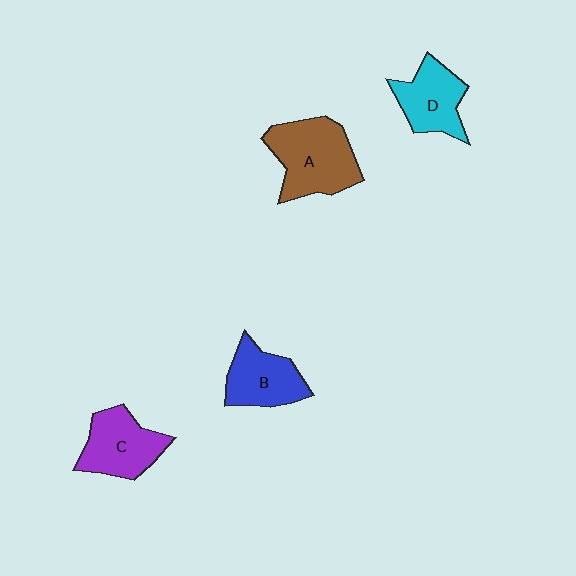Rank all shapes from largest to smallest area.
From largest to smallest: A (brown), C (purple), B (blue), D (cyan).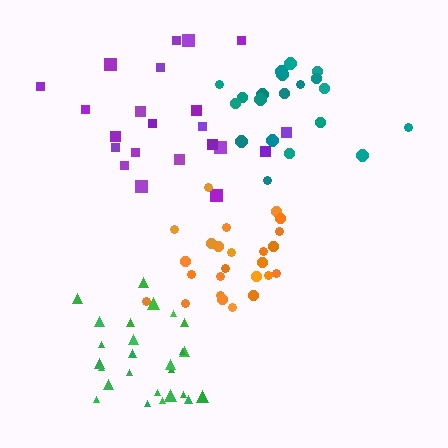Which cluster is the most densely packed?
Orange.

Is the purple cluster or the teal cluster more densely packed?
Teal.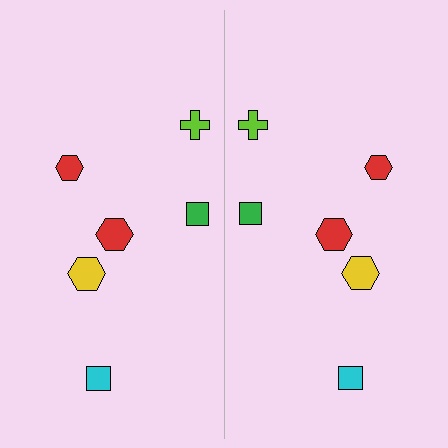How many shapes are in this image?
There are 12 shapes in this image.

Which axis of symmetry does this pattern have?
The pattern has a vertical axis of symmetry running through the center of the image.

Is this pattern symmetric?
Yes, this pattern has bilateral (reflection) symmetry.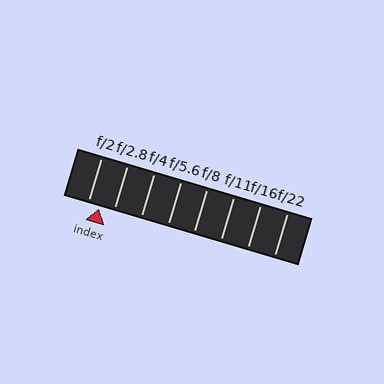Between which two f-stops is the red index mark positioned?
The index mark is between f/2 and f/2.8.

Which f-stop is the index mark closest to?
The index mark is closest to f/2.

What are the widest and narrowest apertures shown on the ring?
The widest aperture shown is f/2 and the narrowest is f/22.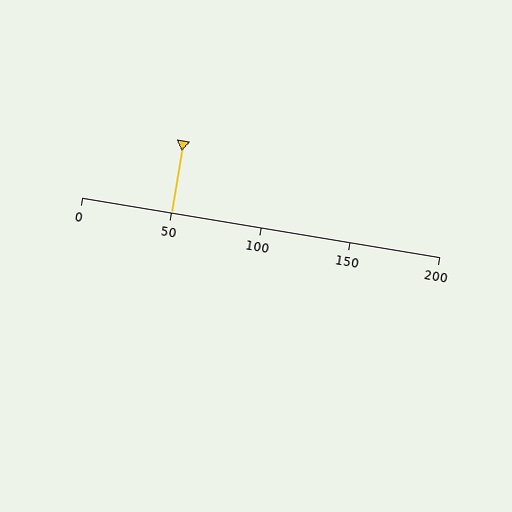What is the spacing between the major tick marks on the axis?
The major ticks are spaced 50 apart.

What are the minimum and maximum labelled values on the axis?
The axis runs from 0 to 200.